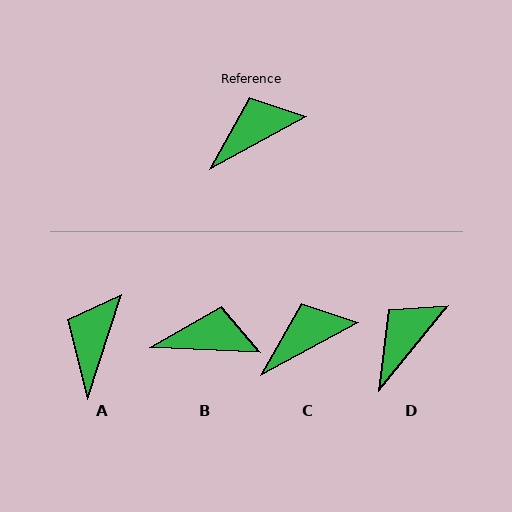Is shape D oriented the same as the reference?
No, it is off by about 23 degrees.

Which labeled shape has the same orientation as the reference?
C.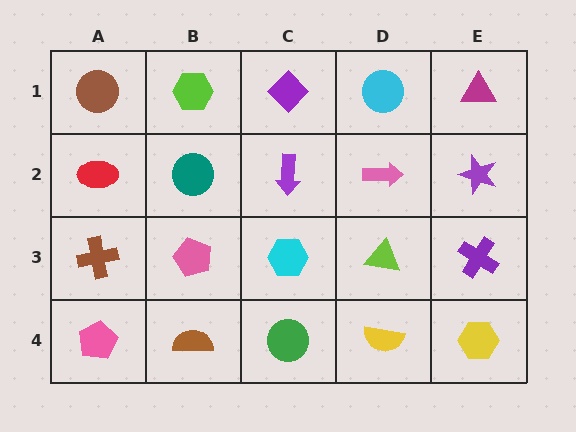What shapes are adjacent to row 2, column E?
A magenta triangle (row 1, column E), a purple cross (row 3, column E), a pink arrow (row 2, column D).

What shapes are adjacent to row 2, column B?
A lime hexagon (row 1, column B), a pink pentagon (row 3, column B), a red ellipse (row 2, column A), a purple arrow (row 2, column C).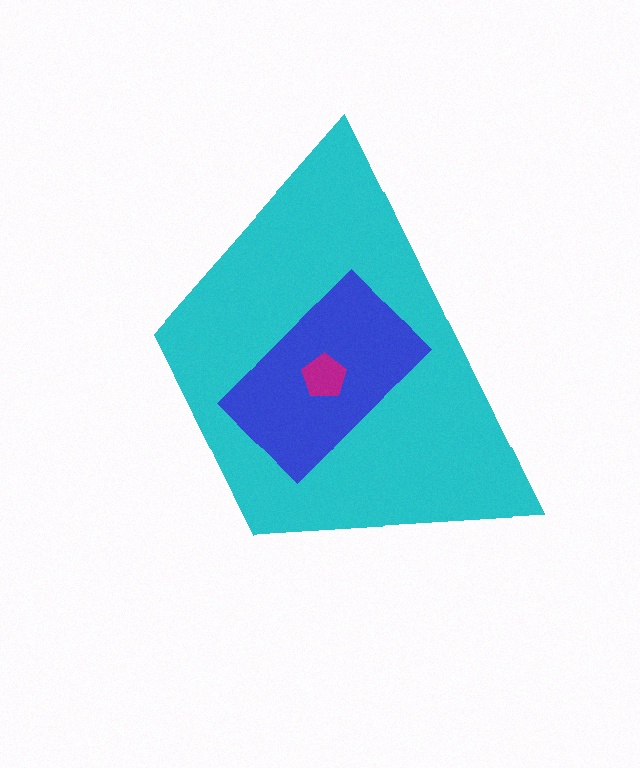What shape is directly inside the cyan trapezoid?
The blue rectangle.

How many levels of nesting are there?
3.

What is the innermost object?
The magenta pentagon.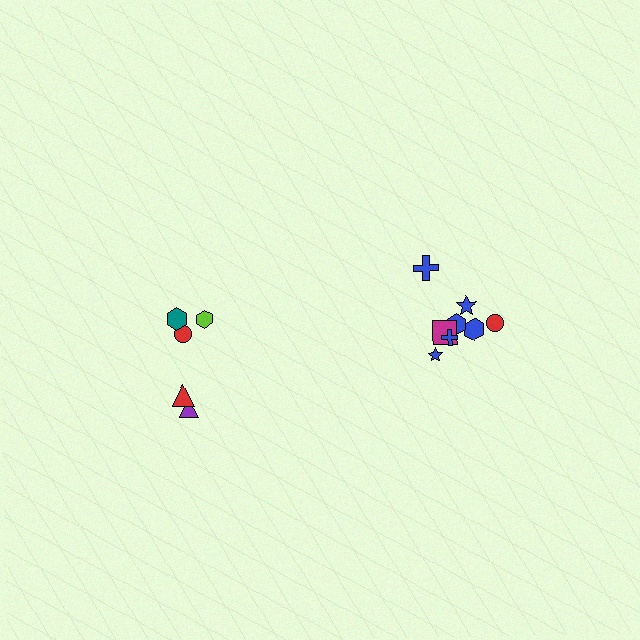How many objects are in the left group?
There are 5 objects.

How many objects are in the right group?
There are 8 objects.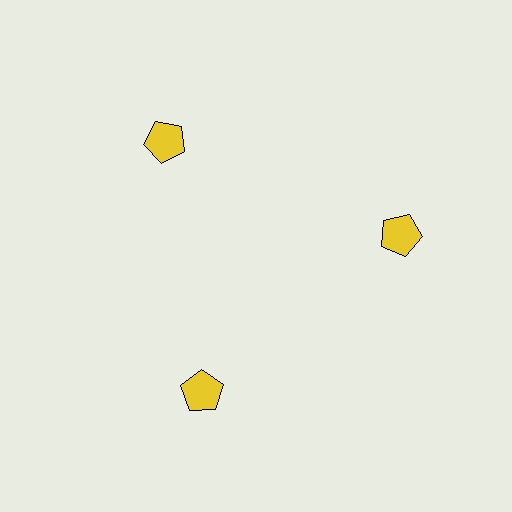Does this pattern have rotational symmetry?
Yes, this pattern has 3-fold rotational symmetry. It looks the same after rotating 120 degrees around the center.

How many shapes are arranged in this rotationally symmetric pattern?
There are 3 shapes, arranged in 3 groups of 1.